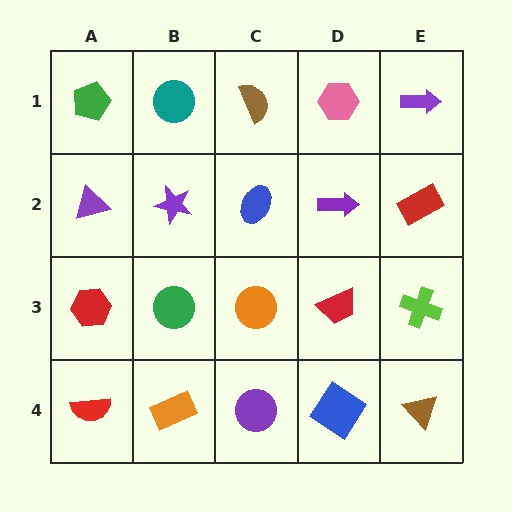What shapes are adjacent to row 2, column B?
A teal circle (row 1, column B), a green circle (row 3, column B), a purple triangle (row 2, column A), a blue ellipse (row 2, column C).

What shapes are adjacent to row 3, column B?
A purple star (row 2, column B), an orange rectangle (row 4, column B), a red hexagon (row 3, column A), an orange circle (row 3, column C).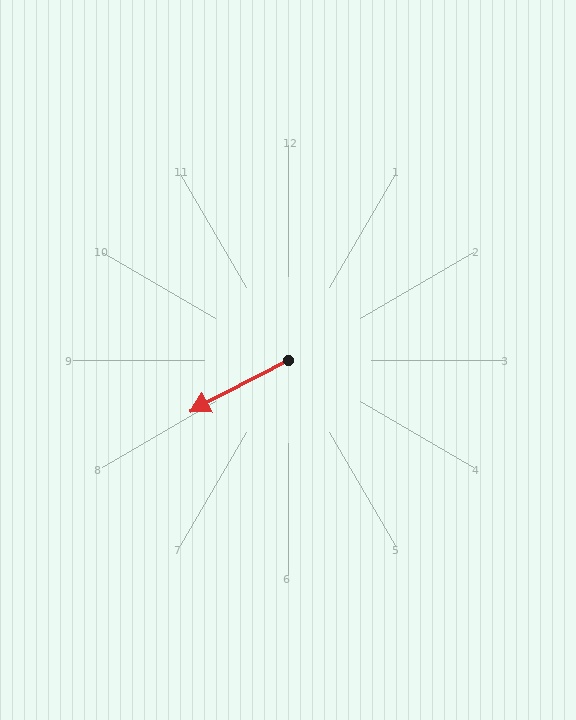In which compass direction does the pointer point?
Southwest.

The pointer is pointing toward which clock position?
Roughly 8 o'clock.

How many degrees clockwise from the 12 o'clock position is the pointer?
Approximately 242 degrees.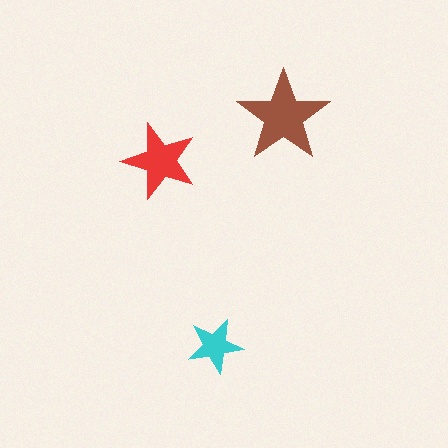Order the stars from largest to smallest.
the brown one, the red one, the cyan one.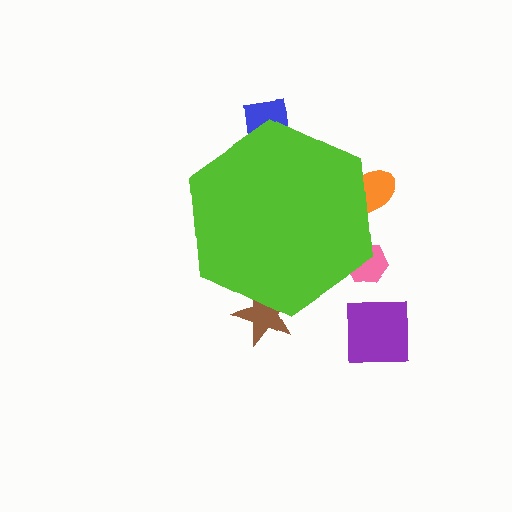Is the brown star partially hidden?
Yes, the brown star is partially hidden behind the lime hexagon.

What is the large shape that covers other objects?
A lime hexagon.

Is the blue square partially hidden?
Yes, the blue square is partially hidden behind the lime hexagon.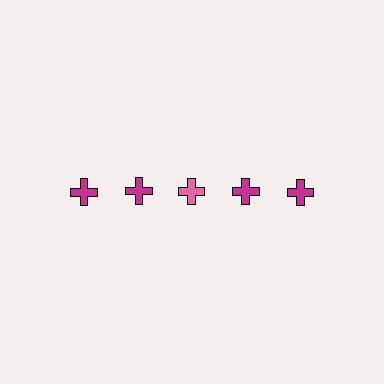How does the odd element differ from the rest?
It has a different color: pink instead of magenta.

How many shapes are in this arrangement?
There are 5 shapes arranged in a grid pattern.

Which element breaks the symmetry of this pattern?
The pink cross in the top row, center column breaks the symmetry. All other shapes are magenta crosses.